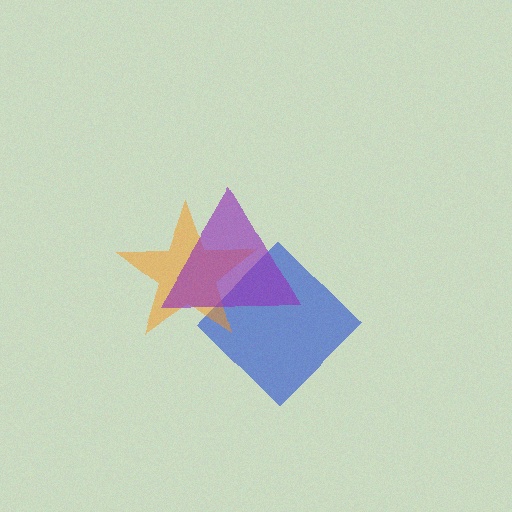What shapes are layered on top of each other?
The layered shapes are: a blue diamond, an orange star, a purple triangle.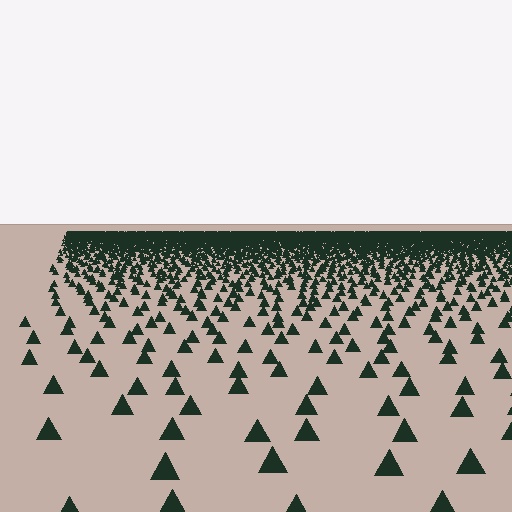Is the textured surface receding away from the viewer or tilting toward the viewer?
The surface is receding away from the viewer. Texture elements get smaller and denser toward the top.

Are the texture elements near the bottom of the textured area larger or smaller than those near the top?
Larger. Near the bottom, elements are closer to the viewer and appear at a bigger on-screen size.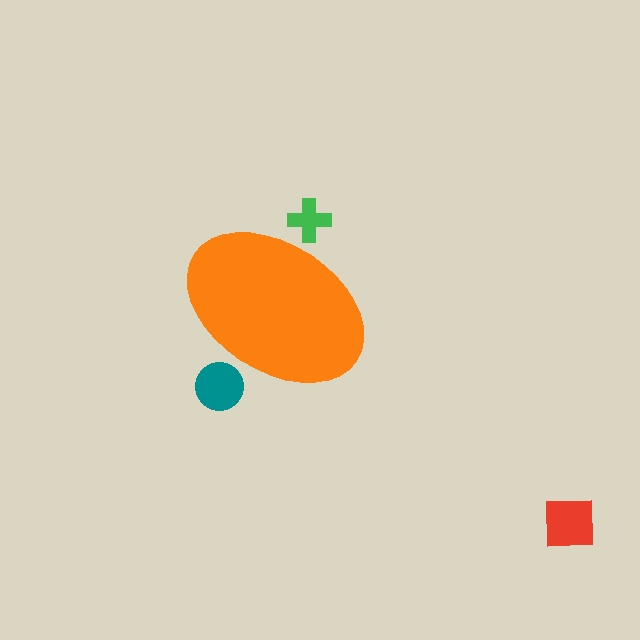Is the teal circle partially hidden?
Yes, the teal circle is partially hidden behind the orange ellipse.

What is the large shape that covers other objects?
An orange ellipse.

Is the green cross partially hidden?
Yes, the green cross is partially hidden behind the orange ellipse.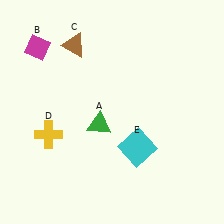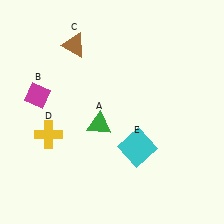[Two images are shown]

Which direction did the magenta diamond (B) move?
The magenta diamond (B) moved down.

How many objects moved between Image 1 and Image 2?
1 object moved between the two images.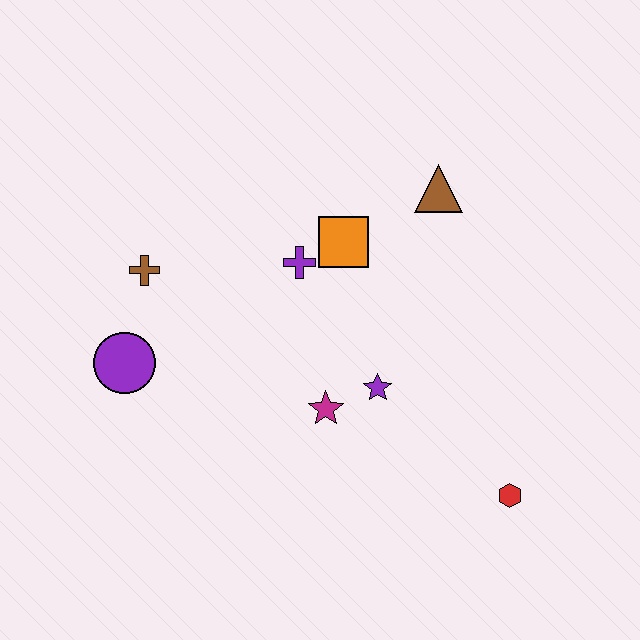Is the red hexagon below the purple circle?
Yes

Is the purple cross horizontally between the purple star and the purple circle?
Yes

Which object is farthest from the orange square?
The red hexagon is farthest from the orange square.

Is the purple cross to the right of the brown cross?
Yes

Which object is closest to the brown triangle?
The orange square is closest to the brown triangle.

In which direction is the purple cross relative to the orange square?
The purple cross is to the left of the orange square.